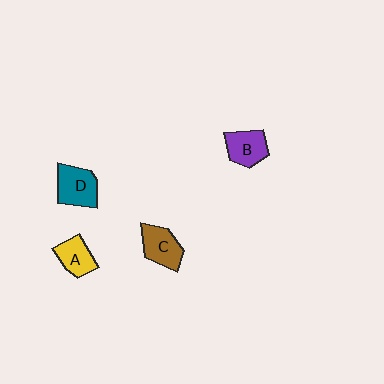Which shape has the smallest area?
Shape A (yellow).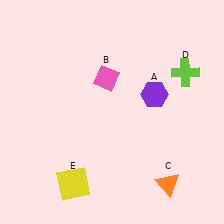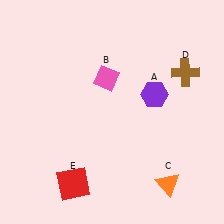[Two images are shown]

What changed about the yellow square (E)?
In Image 1, E is yellow. In Image 2, it changed to red.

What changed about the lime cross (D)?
In Image 1, D is lime. In Image 2, it changed to brown.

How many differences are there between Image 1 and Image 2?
There are 2 differences between the two images.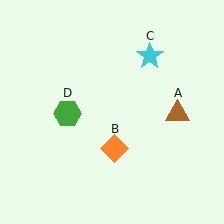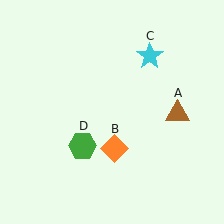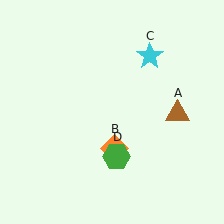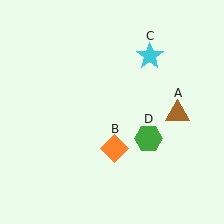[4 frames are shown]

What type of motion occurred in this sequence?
The green hexagon (object D) rotated counterclockwise around the center of the scene.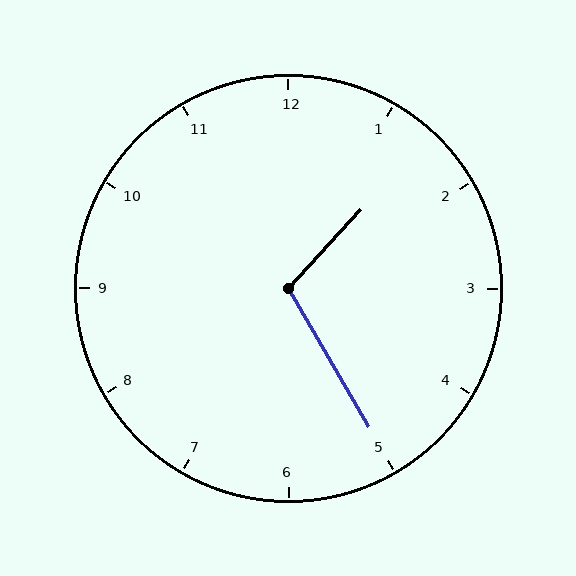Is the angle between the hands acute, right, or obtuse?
It is obtuse.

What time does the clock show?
1:25.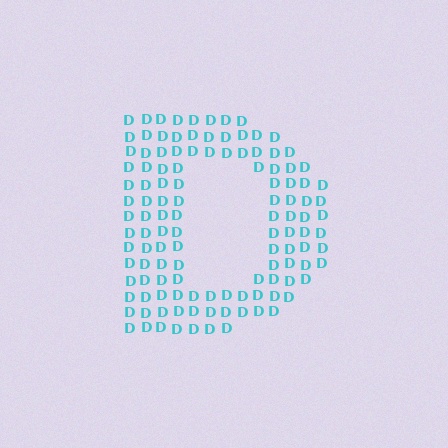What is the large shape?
The large shape is the letter D.